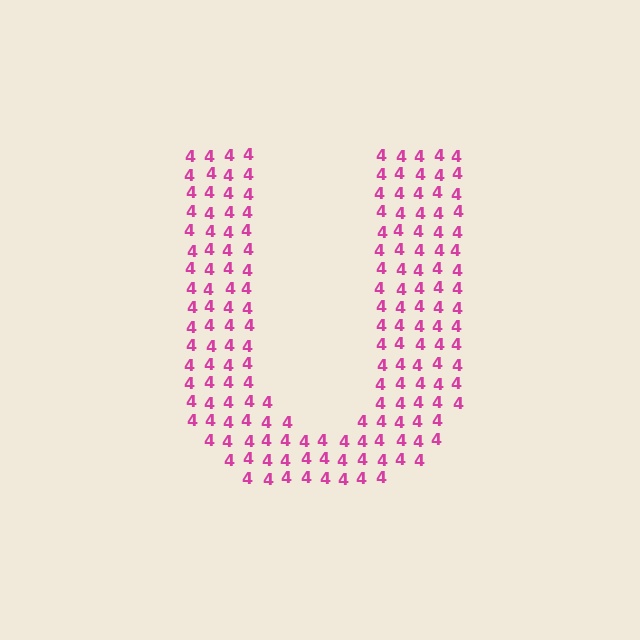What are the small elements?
The small elements are digit 4's.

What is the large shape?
The large shape is the letter U.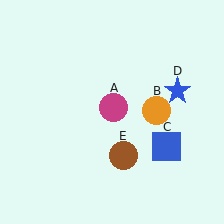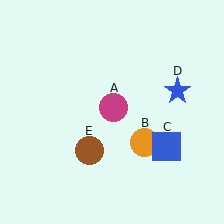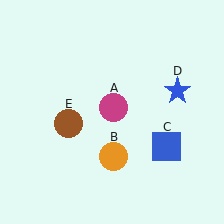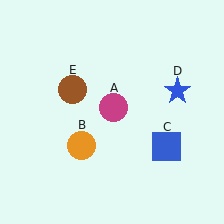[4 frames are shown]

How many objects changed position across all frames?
2 objects changed position: orange circle (object B), brown circle (object E).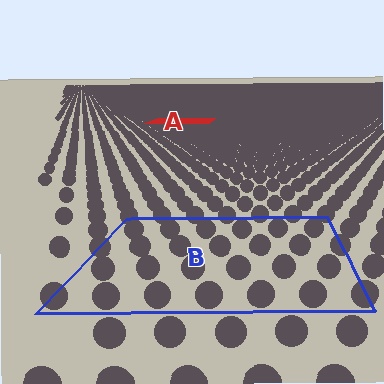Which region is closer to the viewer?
Region B is closer. The texture elements there are larger and more spread out.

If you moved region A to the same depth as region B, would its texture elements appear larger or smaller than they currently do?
They would appear larger. At a closer depth, the same texture elements are projected at a bigger on-screen size.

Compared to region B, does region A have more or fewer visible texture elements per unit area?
Region A has more texture elements per unit area — they are packed more densely because it is farther away.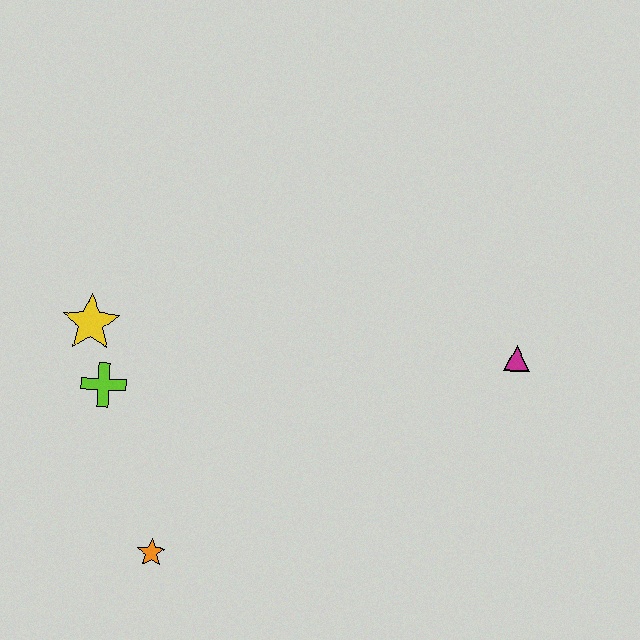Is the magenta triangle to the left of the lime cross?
No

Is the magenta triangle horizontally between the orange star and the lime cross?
No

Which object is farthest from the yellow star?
The magenta triangle is farthest from the yellow star.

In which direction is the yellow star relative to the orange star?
The yellow star is above the orange star.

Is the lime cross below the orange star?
No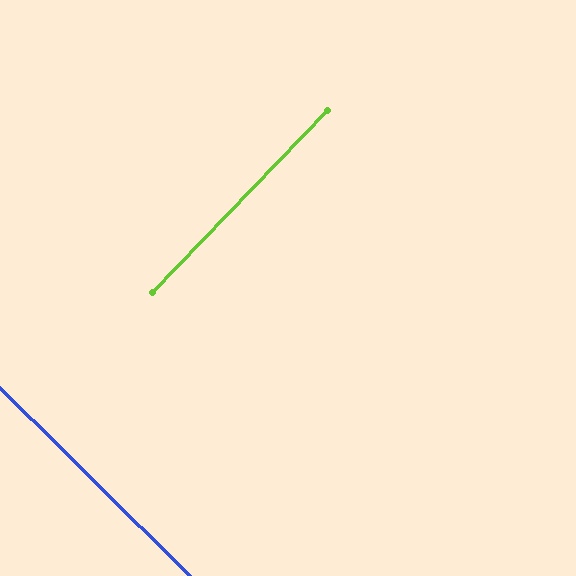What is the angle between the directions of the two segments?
Approximately 89 degrees.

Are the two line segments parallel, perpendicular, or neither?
Perpendicular — they meet at approximately 89°.